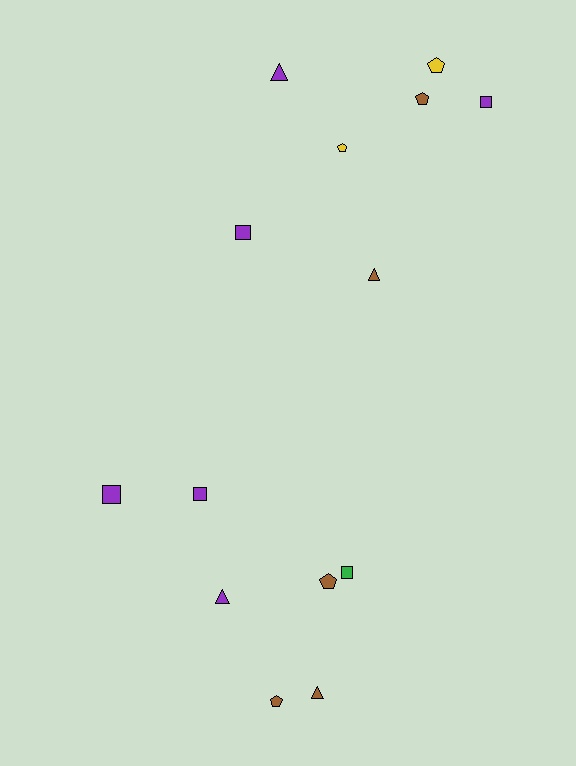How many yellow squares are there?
There are no yellow squares.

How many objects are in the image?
There are 14 objects.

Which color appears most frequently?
Purple, with 6 objects.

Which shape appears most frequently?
Square, with 5 objects.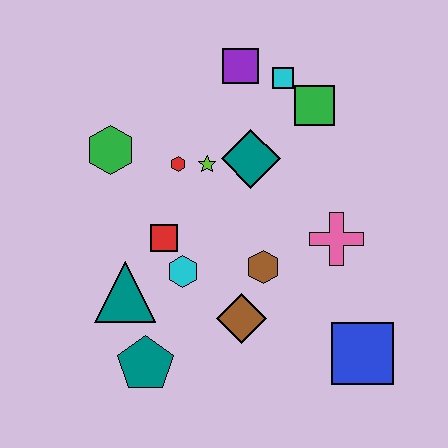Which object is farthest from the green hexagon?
The blue square is farthest from the green hexagon.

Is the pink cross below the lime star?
Yes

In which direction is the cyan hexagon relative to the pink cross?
The cyan hexagon is to the left of the pink cross.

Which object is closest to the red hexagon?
The lime star is closest to the red hexagon.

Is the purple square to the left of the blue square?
Yes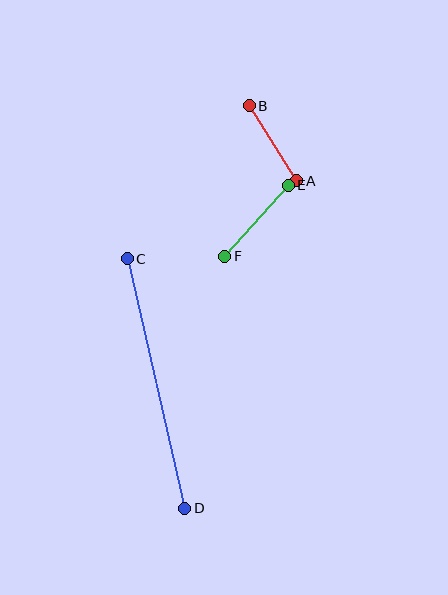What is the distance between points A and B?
The distance is approximately 89 pixels.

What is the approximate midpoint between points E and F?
The midpoint is at approximately (256, 221) pixels.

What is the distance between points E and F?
The distance is approximately 95 pixels.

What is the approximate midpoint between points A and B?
The midpoint is at approximately (273, 143) pixels.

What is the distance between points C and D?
The distance is approximately 256 pixels.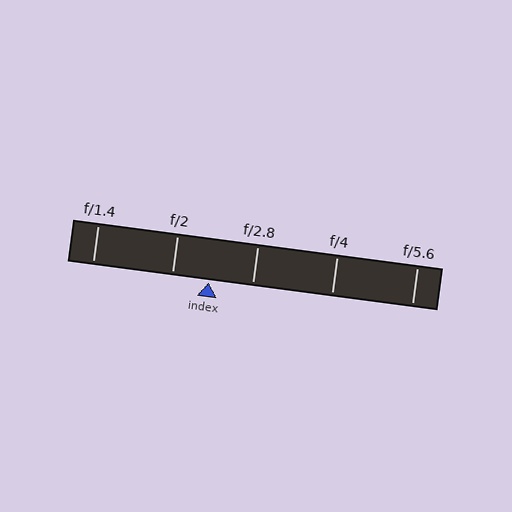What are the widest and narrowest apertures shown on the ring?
The widest aperture shown is f/1.4 and the narrowest is f/5.6.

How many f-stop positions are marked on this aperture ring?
There are 5 f-stop positions marked.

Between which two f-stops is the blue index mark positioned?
The index mark is between f/2 and f/2.8.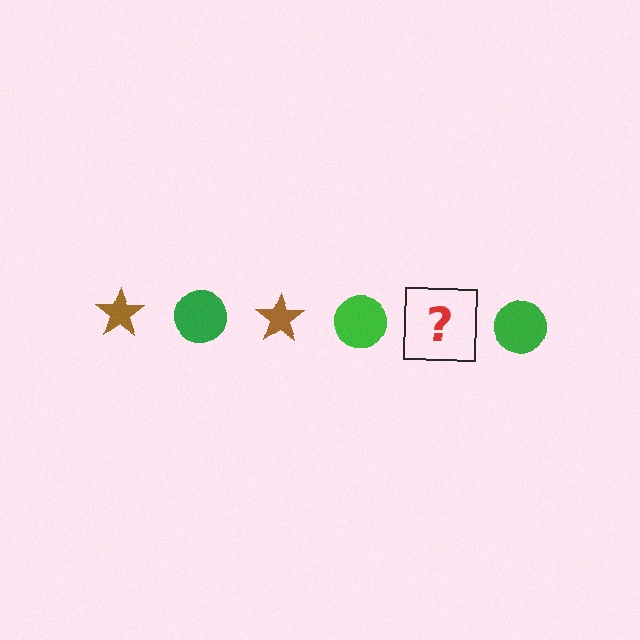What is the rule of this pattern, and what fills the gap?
The rule is that the pattern alternates between brown star and green circle. The gap should be filled with a brown star.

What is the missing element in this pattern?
The missing element is a brown star.